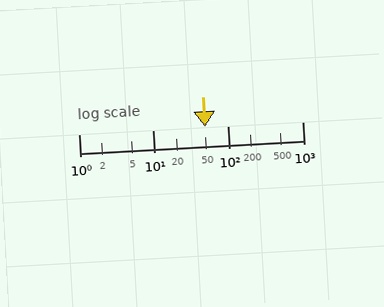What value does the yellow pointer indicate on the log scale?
The pointer indicates approximately 49.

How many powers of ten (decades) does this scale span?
The scale spans 3 decades, from 1 to 1000.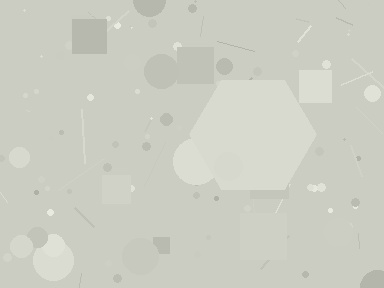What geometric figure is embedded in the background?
A hexagon is embedded in the background.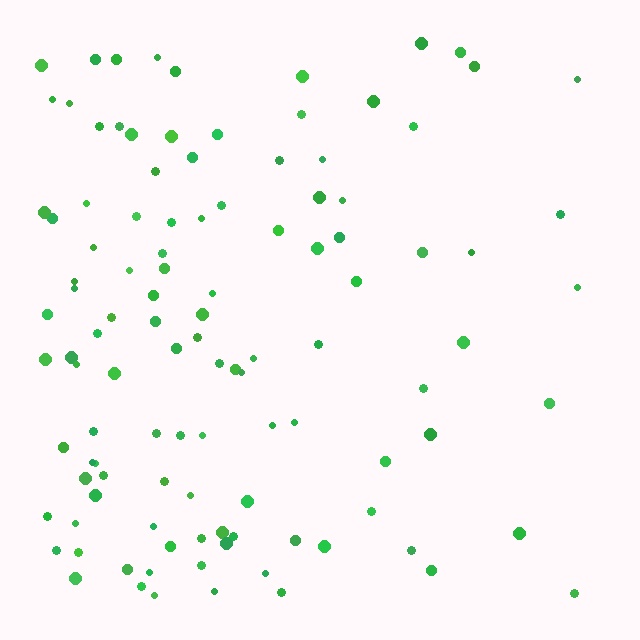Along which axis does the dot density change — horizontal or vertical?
Horizontal.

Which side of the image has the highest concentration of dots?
The left.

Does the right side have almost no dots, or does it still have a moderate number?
Still a moderate number, just noticeably fewer than the left.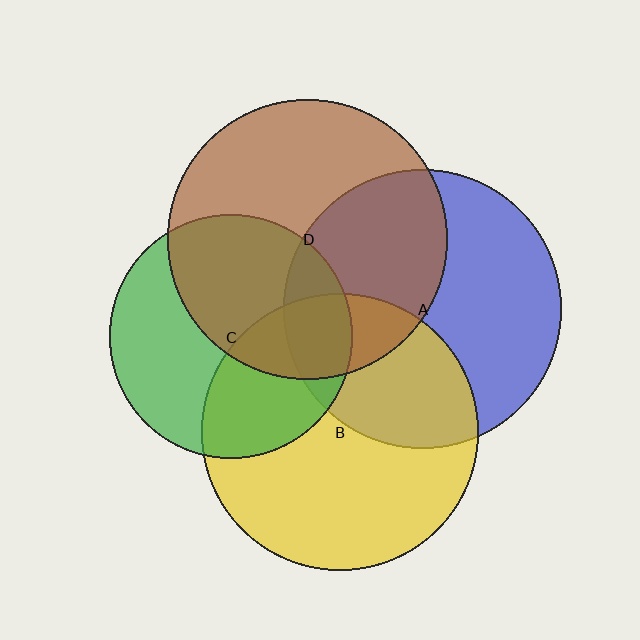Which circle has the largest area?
Circle D (brown).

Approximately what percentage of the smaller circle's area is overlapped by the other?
Approximately 40%.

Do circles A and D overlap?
Yes.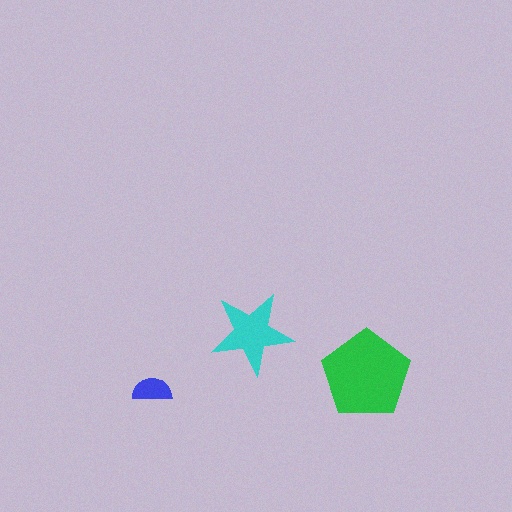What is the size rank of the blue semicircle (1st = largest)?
3rd.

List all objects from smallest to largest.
The blue semicircle, the cyan star, the green pentagon.